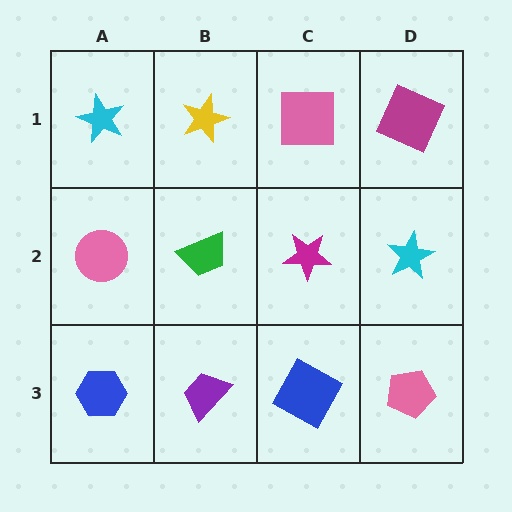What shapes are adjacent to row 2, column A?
A cyan star (row 1, column A), a blue hexagon (row 3, column A), a green trapezoid (row 2, column B).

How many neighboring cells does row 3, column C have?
3.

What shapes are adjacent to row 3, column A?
A pink circle (row 2, column A), a purple trapezoid (row 3, column B).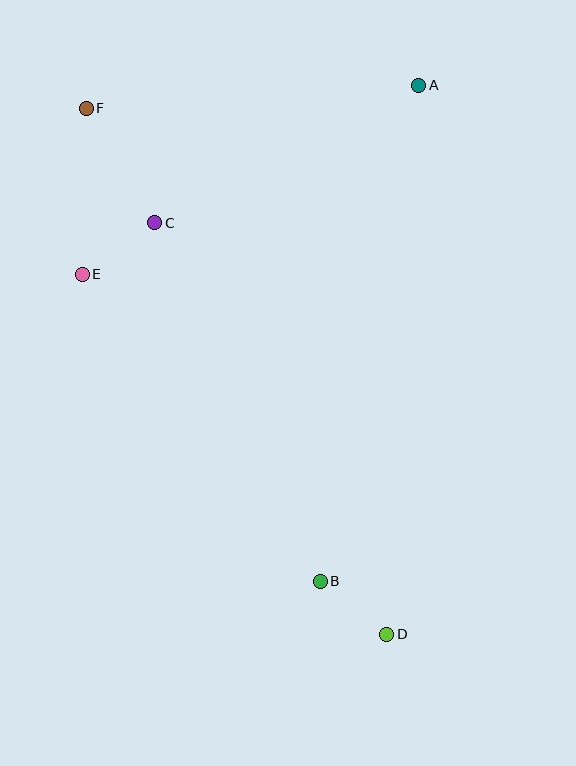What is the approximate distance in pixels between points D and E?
The distance between D and E is approximately 472 pixels.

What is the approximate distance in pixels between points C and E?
The distance between C and E is approximately 89 pixels.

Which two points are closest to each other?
Points B and D are closest to each other.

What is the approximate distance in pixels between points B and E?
The distance between B and E is approximately 389 pixels.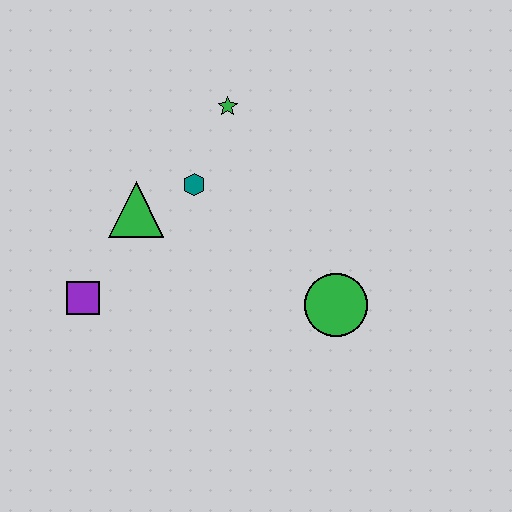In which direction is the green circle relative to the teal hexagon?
The green circle is to the right of the teal hexagon.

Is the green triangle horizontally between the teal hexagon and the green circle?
No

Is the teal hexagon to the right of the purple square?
Yes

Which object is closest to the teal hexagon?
The green triangle is closest to the teal hexagon.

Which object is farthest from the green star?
The purple square is farthest from the green star.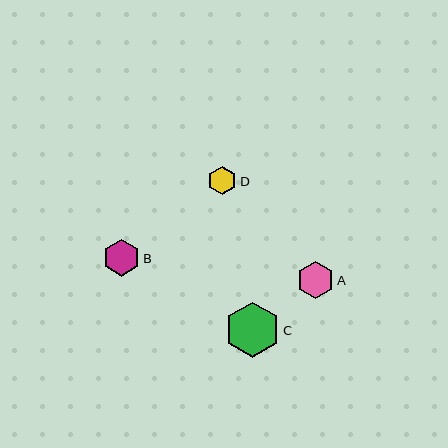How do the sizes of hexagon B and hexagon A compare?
Hexagon B and hexagon A are approximately the same size.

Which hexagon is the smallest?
Hexagon D is the smallest with a size of approximately 29 pixels.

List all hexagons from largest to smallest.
From largest to smallest: C, B, A, D.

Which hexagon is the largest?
Hexagon C is the largest with a size of approximately 55 pixels.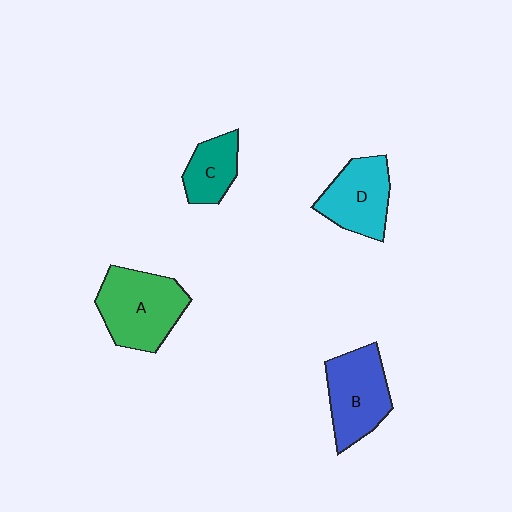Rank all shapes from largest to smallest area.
From largest to smallest: A (green), B (blue), D (cyan), C (teal).